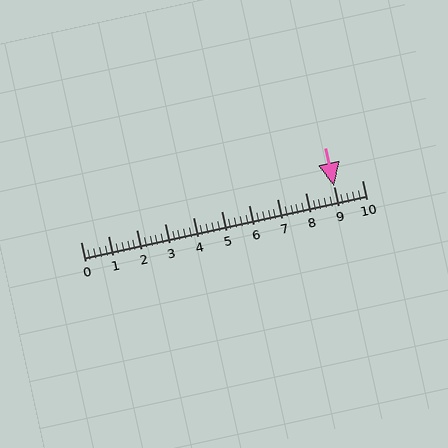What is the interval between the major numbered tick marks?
The major tick marks are spaced 1 units apart.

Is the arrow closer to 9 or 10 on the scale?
The arrow is closer to 9.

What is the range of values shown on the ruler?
The ruler shows values from 0 to 10.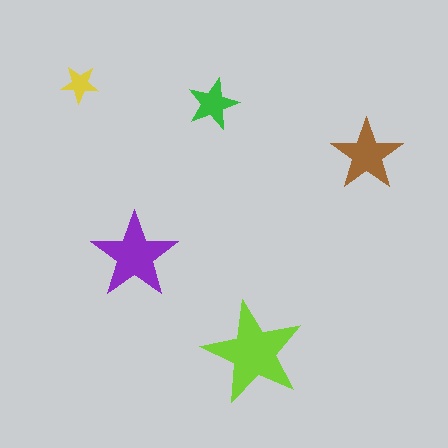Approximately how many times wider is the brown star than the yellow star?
About 2 times wider.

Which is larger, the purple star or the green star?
The purple one.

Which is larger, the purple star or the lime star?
The lime one.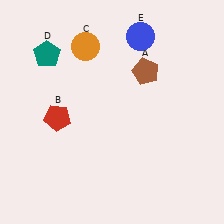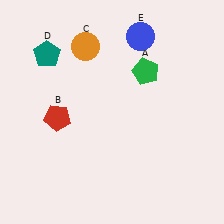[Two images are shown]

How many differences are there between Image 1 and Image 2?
There is 1 difference between the two images.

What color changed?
The pentagon (A) changed from brown in Image 1 to green in Image 2.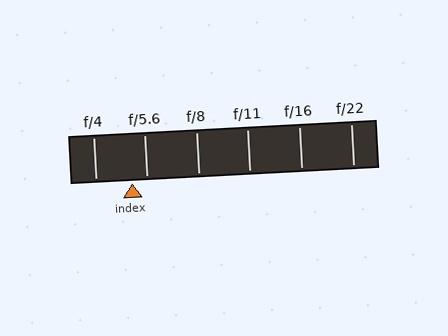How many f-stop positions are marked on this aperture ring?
There are 6 f-stop positions marked.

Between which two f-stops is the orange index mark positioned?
The index mark is between f/4 and f/5.6.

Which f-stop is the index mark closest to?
The index mark is closest to f/5.6.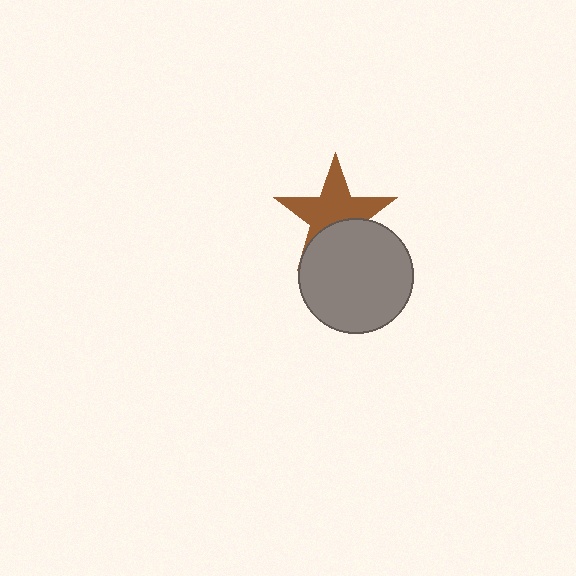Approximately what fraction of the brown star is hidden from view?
Roughly 38% of the brown star is hidden behind the gray circle.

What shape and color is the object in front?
The object in front is a gray circle.